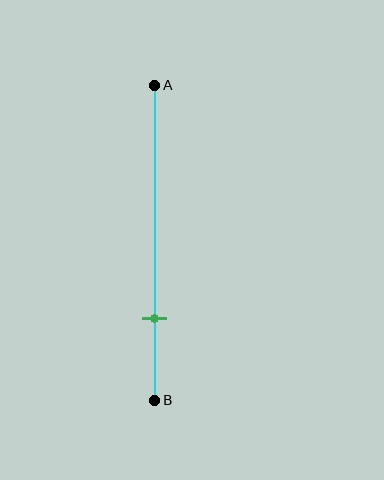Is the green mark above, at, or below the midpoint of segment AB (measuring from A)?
The green mark is below the midpoint of segment AB.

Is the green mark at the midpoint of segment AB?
No, the mark is at about 75% from A, not at the 50% midpoint.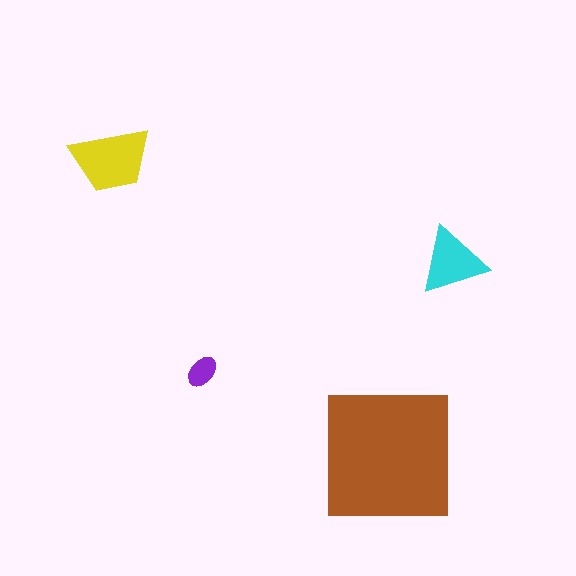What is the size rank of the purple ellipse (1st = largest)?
4th.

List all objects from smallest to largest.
The purple ellipse, the cyan triangle, the yellow trapezoid, the brown square.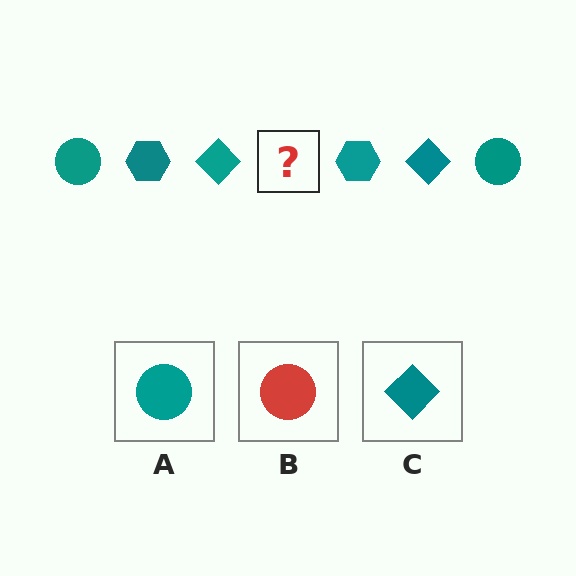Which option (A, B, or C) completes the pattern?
A.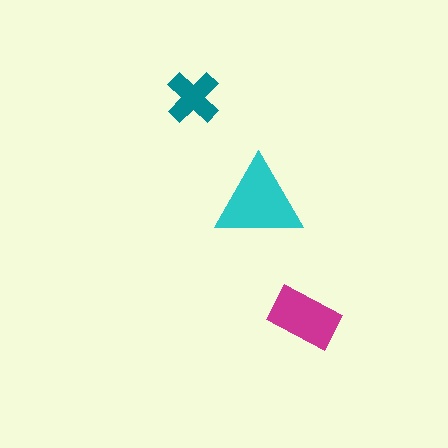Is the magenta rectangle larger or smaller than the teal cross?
Larger.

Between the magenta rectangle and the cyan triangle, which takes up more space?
The cyan triangle.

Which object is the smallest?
The teal cross.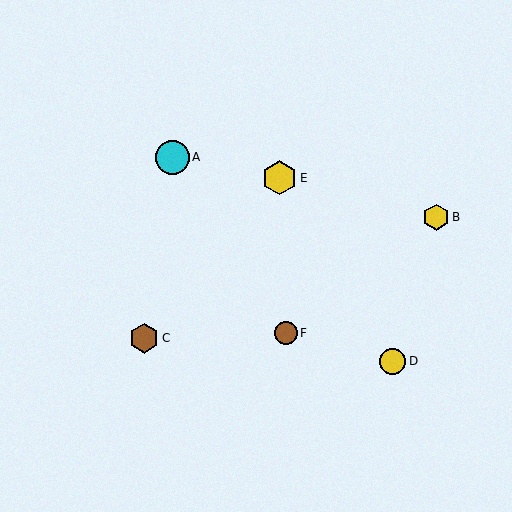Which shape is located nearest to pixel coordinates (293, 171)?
The yellow hexagon (labeled E) at (280, 178) is nearest to that location.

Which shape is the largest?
The yellow hexagon (labeled E) is the largest.